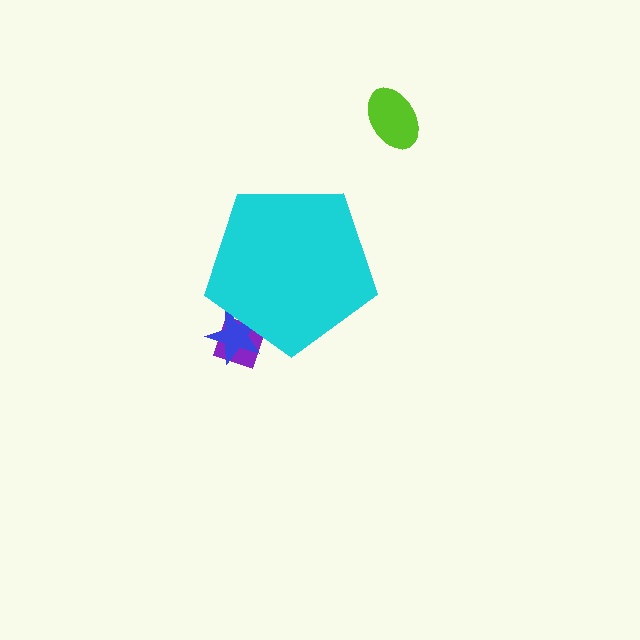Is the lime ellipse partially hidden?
No, the lime ellipse is fully visible.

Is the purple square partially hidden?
Yes, the purple square is partially hidden behind the cyan pentagon.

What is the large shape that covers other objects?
A cyan pentagon.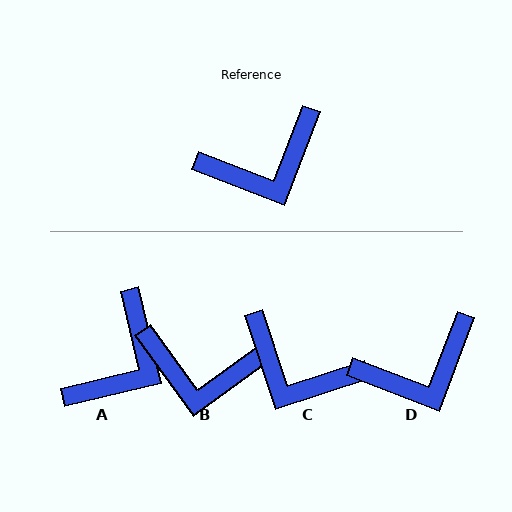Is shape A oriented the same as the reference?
No, it is off by about 34 degrees.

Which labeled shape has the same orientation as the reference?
D.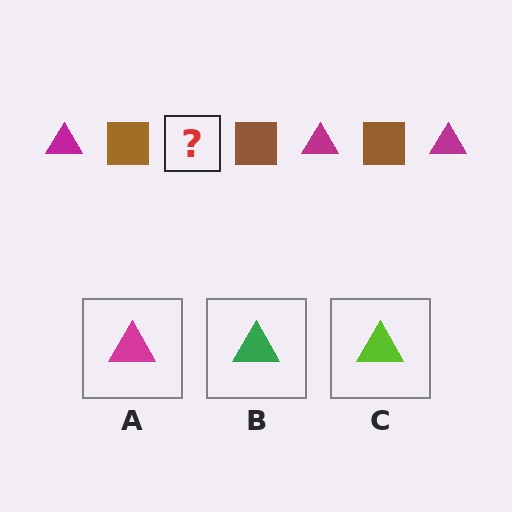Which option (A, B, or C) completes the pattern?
A.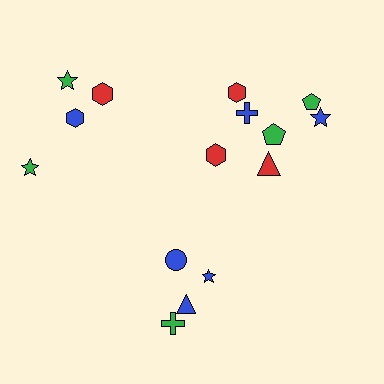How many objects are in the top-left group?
There are 4 objects.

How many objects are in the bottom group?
There are 4 objects.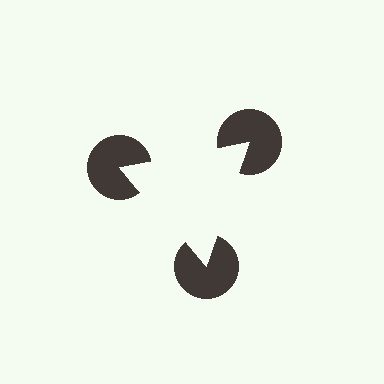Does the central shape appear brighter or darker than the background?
It typically appears slightly brighter than the background, even though no actual brightness change is drawn.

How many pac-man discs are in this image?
There are 3 — one at each vertex of the illusory triangle.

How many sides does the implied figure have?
3 sides.